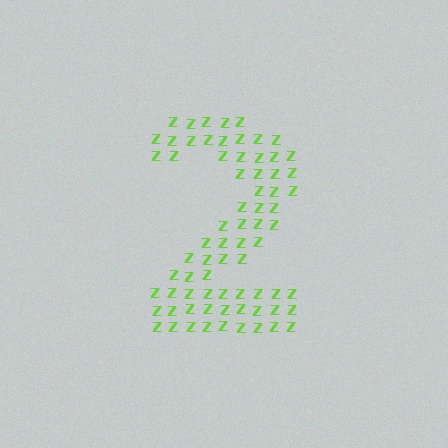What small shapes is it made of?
It is made of small letter Z's.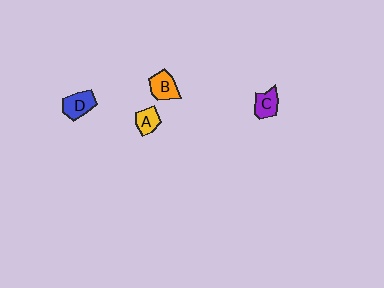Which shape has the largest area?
Shape D (blue).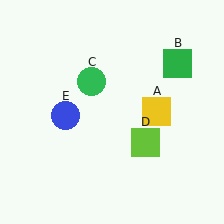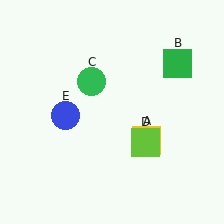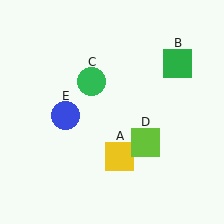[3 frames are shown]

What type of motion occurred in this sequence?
The yellow square (object A) rotated clockwise around the center of the scene.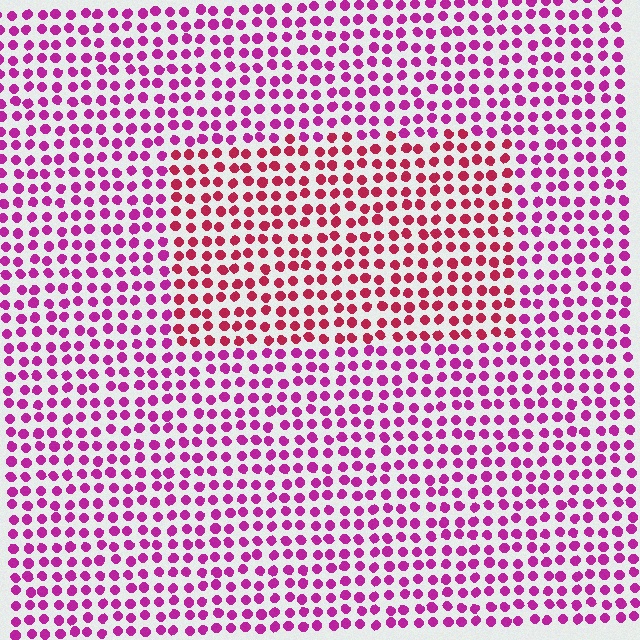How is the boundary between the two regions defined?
The boundary is defined purely by a slight shift in hue (about 32 degrees). Spacing, size, and orientation are identical on both sides.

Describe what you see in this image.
The image is filled with small magenta elements in a uniform arrangement. A rectangle-shaped region is visible where the elements are tinted to a slightly different hue, forming a subtle color boundary.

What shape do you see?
I see a rectangle.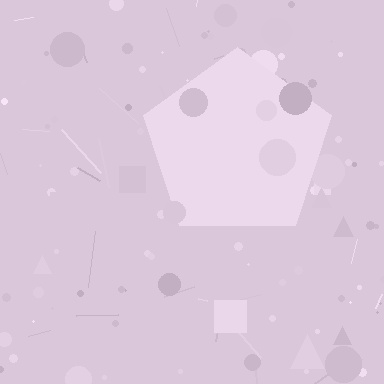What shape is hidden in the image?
A pentagon is hidden in the image.